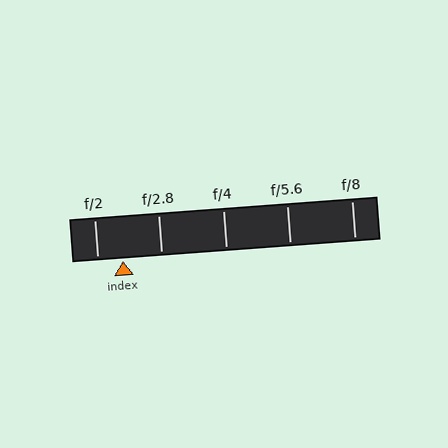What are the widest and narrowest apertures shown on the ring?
The widest aperture shown is f/2 and the narrowest is f/8.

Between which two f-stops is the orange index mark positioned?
The index mark is between f/2 and f/2.8.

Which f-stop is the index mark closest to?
The index mark is closest to f/2.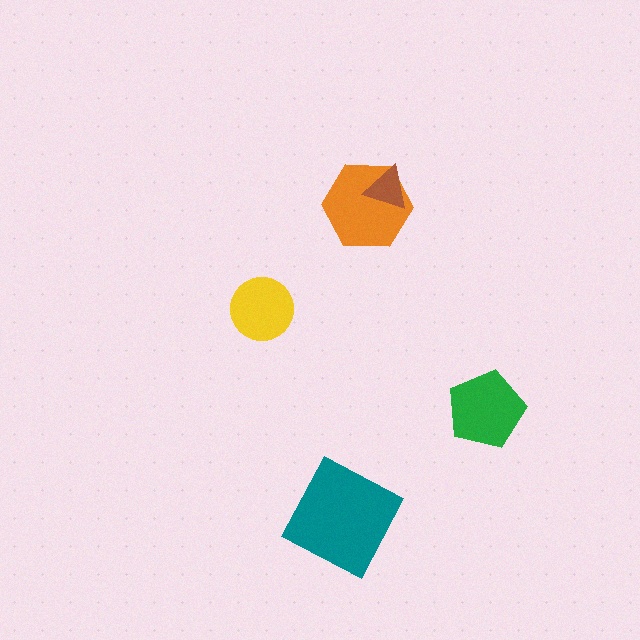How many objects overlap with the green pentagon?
0 objects overlap with the green pentagon.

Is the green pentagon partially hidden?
No, no other shape covers it.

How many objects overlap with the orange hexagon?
1 object overlaps with the orange hexagon.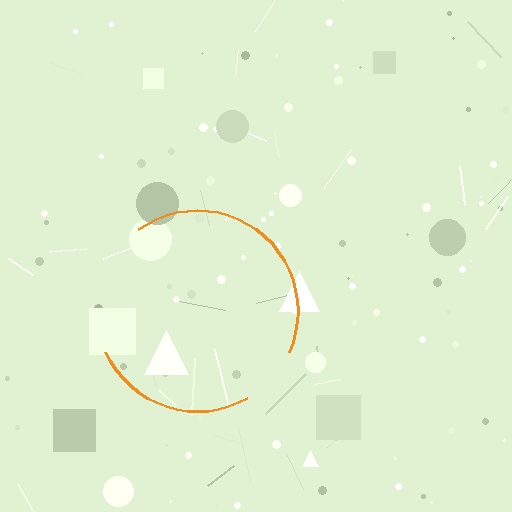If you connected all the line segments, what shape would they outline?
They would outline a circle.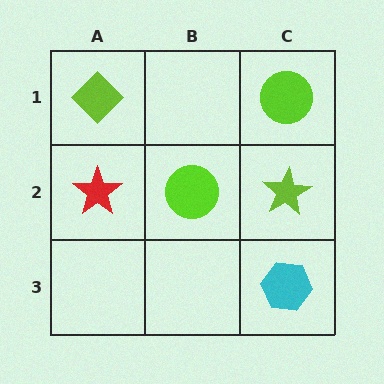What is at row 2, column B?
A lime circle.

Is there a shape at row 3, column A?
No, that cell is empty.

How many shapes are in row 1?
2 shapes.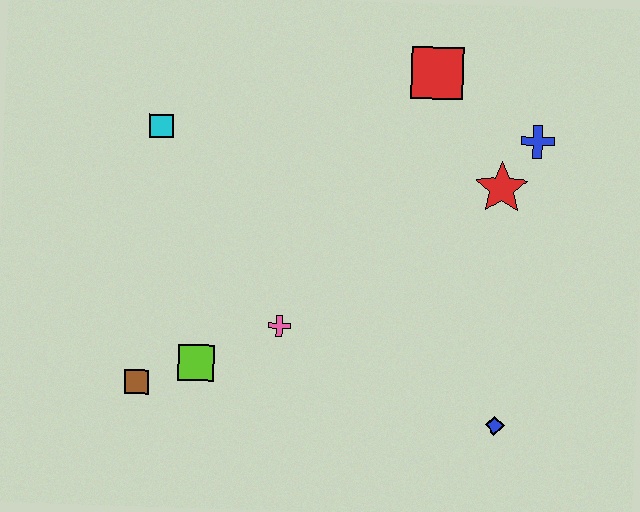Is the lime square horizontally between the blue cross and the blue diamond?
No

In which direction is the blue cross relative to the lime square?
The blue cross is to the right of the lime square.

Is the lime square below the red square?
Yes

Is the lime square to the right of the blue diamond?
No